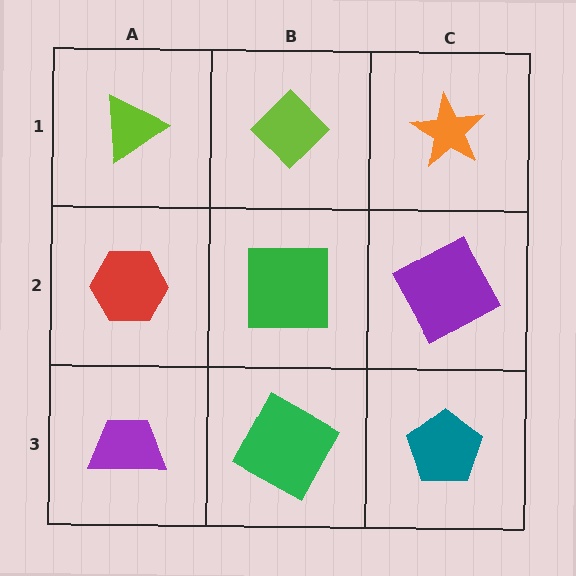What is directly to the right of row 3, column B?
A teal pentagon.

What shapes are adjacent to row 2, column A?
A lime triangle (row 1, column A), a purple trapezoid (row 3, column A), a green square (row 2, column B).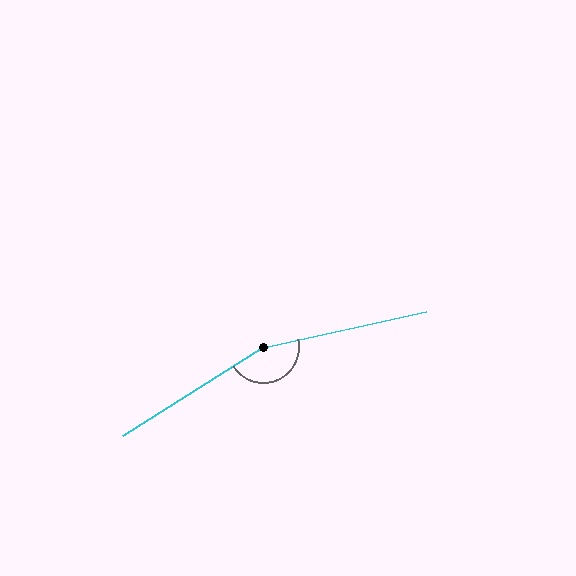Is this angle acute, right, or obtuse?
It is obtuse.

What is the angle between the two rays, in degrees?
Approximately 160 degrees.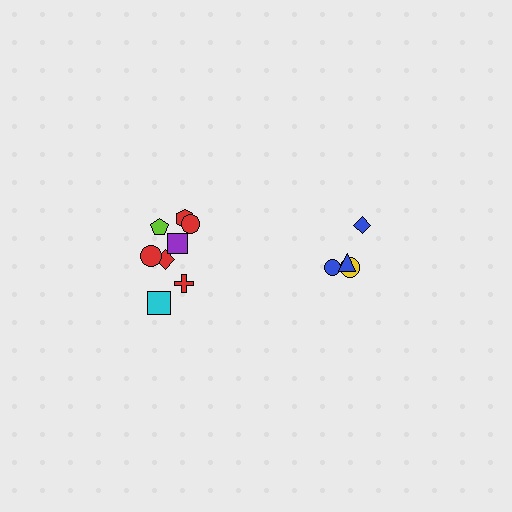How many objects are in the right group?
There are 4 objects.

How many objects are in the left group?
There are 8 objects.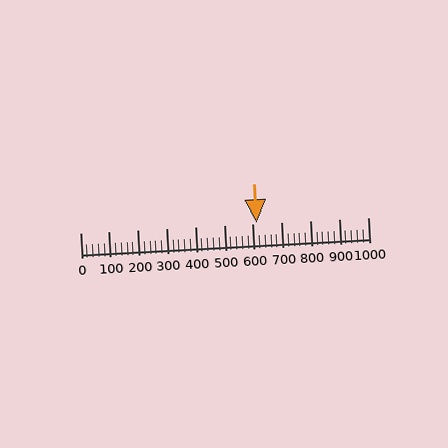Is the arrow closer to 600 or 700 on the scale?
The arrow is closer to 600.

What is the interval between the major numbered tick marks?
The major tick marks are spaced 100 units apart.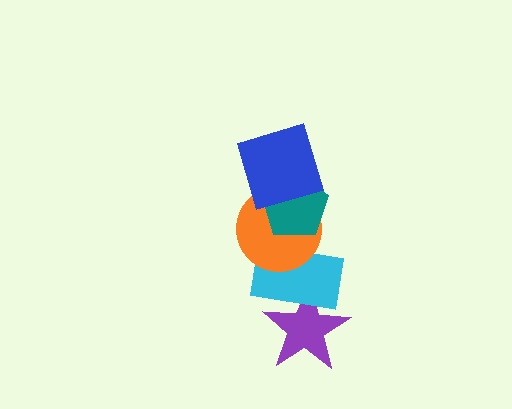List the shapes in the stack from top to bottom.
From top to bottom: the blue square, the teal pentagon, the orange circle, the cyan rectangle, the purple star.